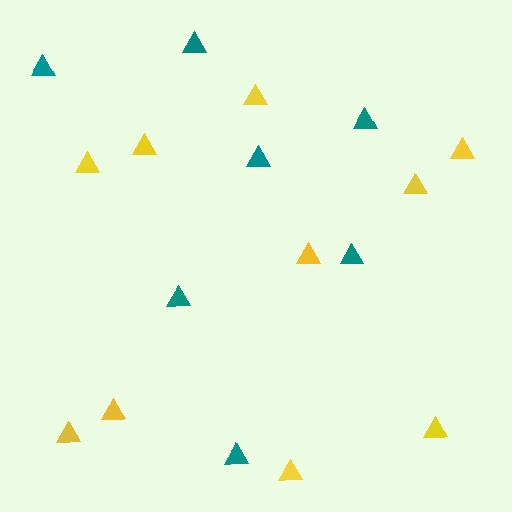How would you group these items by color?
There are 2 groups: one group of yellow triangles (10) and one group of teal triangles (7).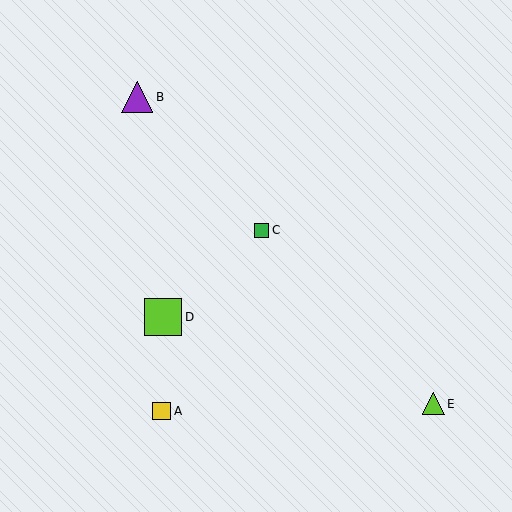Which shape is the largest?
The lime square (labeled D) is the largest.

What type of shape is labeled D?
Shape D is a lime square.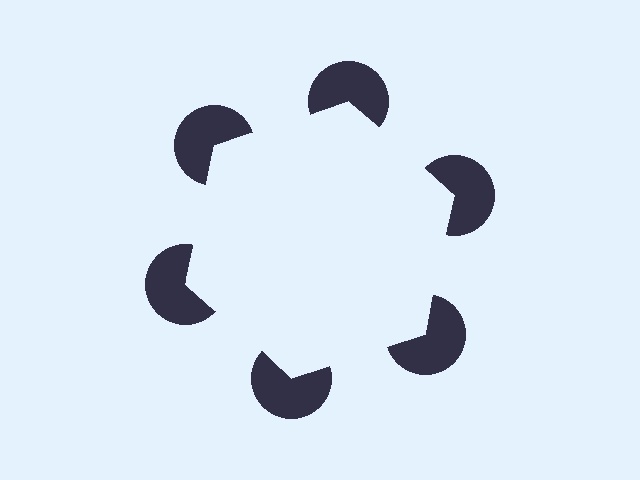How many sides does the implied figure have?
6 sides.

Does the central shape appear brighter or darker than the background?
It typically appears slightly brighter than the background, even though no actual brightness change is drawn.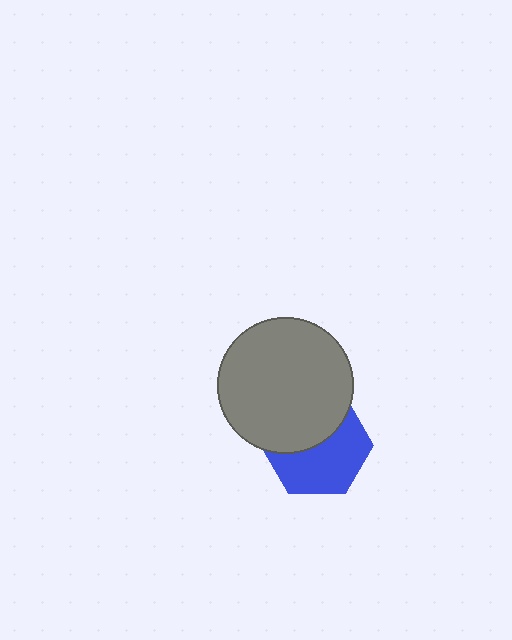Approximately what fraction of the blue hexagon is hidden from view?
Roughly 44% of the blue hexagon is hidden behind the gray circle.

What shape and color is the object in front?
The object in front is a gray circle.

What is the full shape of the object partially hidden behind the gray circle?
The partially hidden object is a blue hexagon.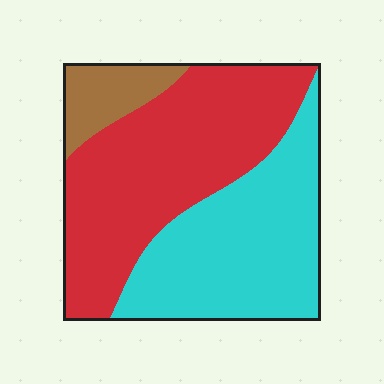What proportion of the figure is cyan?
Cyan takes up about two fifths (2/5) of the figure.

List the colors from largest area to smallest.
From largest to smallest: red, cyan, brown.